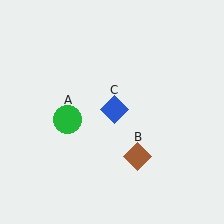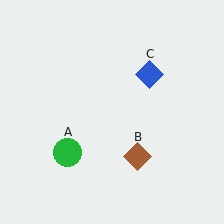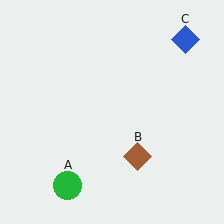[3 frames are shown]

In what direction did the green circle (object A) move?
The green circle (object A) moved down.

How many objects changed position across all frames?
2 objects changed position: green circle (object A), blue diamond (object C).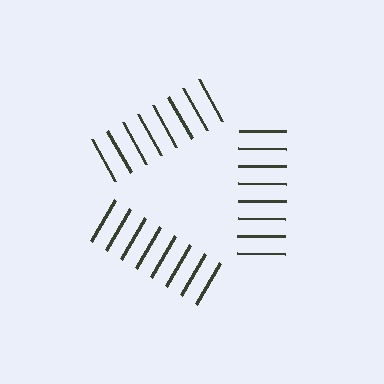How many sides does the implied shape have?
3 sides — the line-ends trace a triangle.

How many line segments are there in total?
24 — 8 along each of the 3 edges.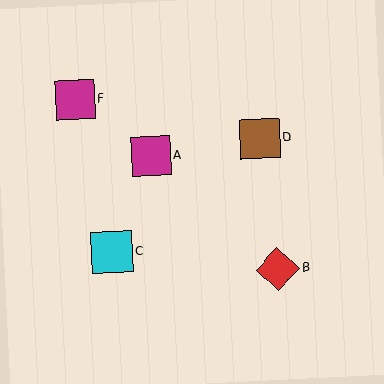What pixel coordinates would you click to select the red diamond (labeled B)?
Click at (278, 269) to select the red diamond B.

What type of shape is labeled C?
Shape C is a cyan square.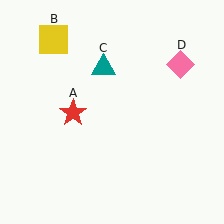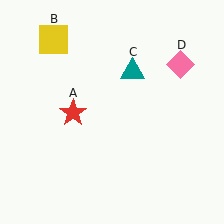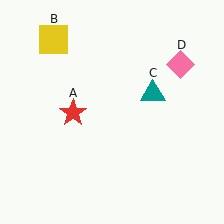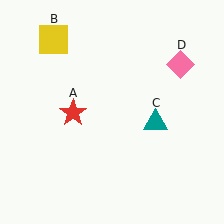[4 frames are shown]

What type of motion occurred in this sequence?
The teal triangle (object C) rotated clockwise around the center of the scene.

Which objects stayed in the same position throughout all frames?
Red star (object A) and yellow square (object B) and pink diamond (object D) remained stationary.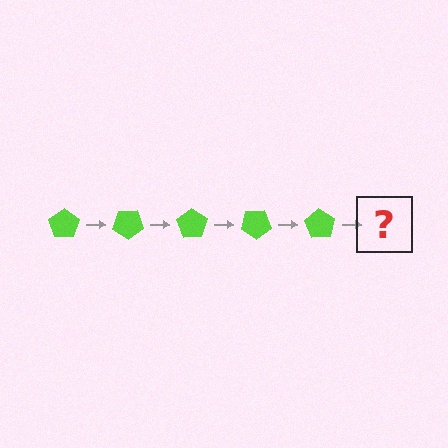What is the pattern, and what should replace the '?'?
The pattern is that the pentagon rotates 35 degrees each step. The '?' should be a lime pentagon rotated 175 degrees.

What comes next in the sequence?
The next element should be a lime pentagon rotated 175 degrees.